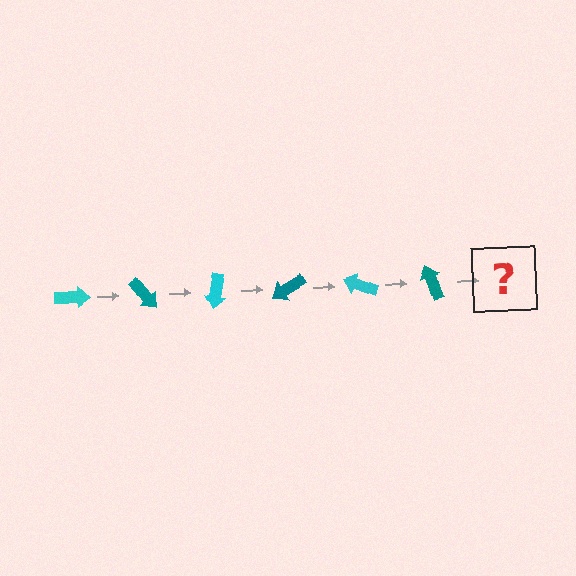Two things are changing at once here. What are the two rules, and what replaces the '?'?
The two rules are that it rotates 50 degrees each step and the color cycles through cyan and teal. The '?' should be a cyan arrow, rotated 300 degrees from the start.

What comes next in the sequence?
The next element should be a cyan arrow, rotated 300 degrees from the start.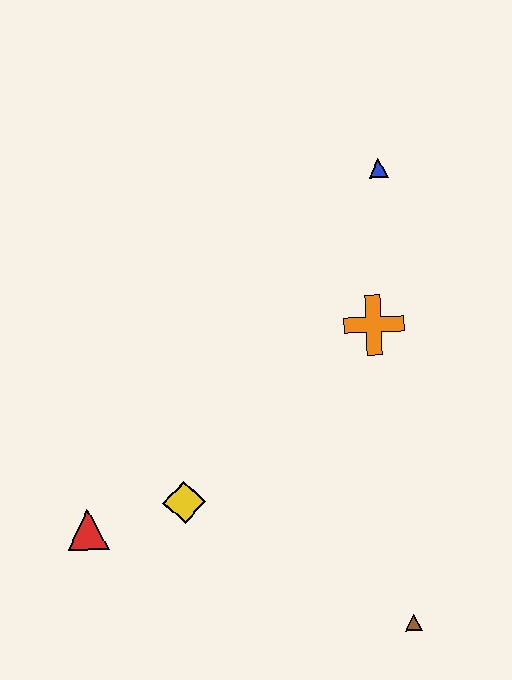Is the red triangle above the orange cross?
No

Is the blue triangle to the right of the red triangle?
Yes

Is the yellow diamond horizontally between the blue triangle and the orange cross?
No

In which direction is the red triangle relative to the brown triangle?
The red triangle is to the left of the brown triangle.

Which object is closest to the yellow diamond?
The red triangle is closest to the yellow diamond.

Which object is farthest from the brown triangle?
The blue triangle is farthest from the brown triangle.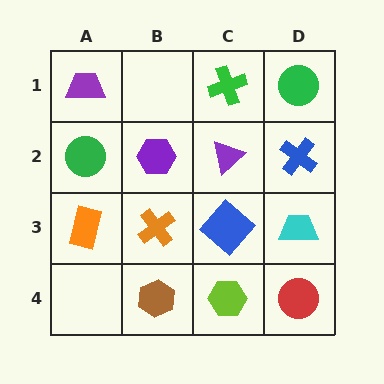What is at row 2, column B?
A purple hexagon.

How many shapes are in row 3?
4 shapes.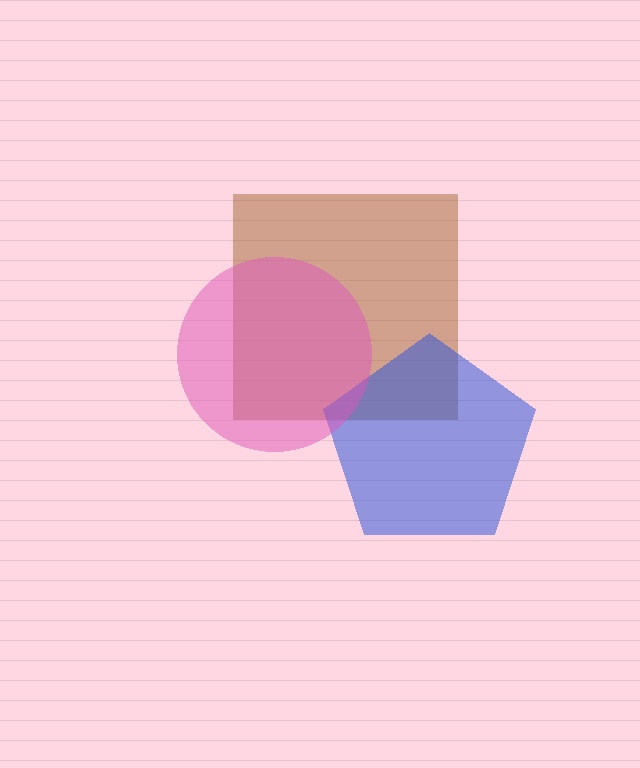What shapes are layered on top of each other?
The layered shapes are: a brown square, a blue pentagon, a pink circle.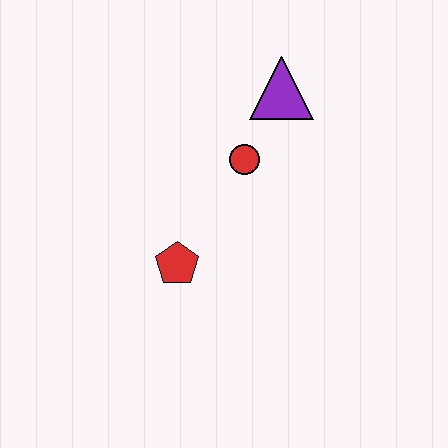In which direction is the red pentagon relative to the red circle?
The red pentagon is below the red circle.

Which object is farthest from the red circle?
The red pentagon is farthest from the red circle.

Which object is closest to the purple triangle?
The red circle is closest to the purple triangle.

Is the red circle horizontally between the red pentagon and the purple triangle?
Yes